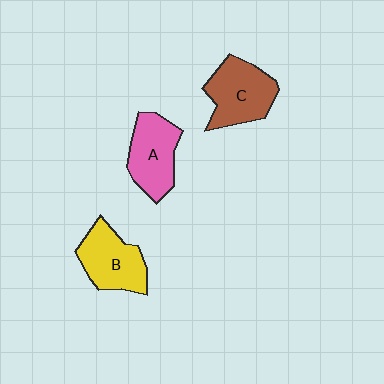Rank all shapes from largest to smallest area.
From largest to smallest: C (brown), B (yellow), A (pink).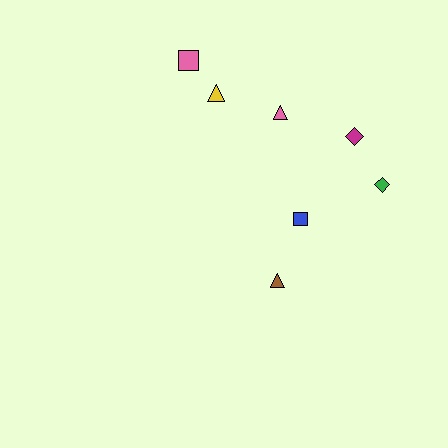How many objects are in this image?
There are 7 objects.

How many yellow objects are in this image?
There is 1 yellow object.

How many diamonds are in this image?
There are 2 diamonds.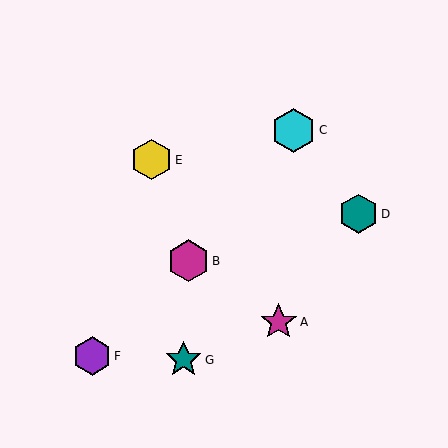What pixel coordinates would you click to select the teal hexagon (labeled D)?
Click at (358, 214) to select the teal hexagon D.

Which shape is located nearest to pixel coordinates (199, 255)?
The magenta hexagon (labeled B) at (188, 261) is nearest to that location.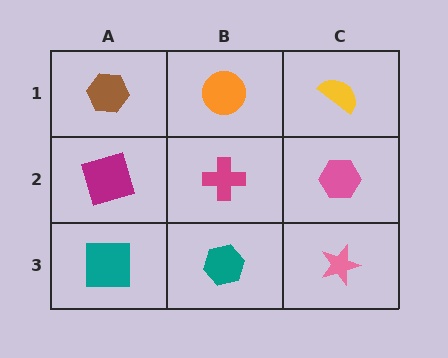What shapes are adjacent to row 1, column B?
A magenta cross (row 2, column B), a brown hexagon (row 1, column A), a yellow semicircle (row 1, column C).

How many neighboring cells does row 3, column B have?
3.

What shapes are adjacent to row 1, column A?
A magenta square (row 2, column A), an orange circle (row 1, column B).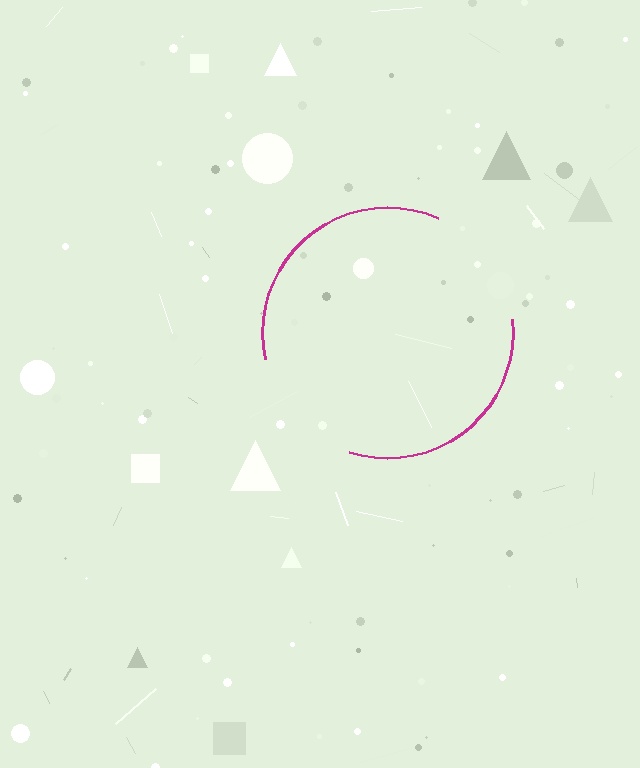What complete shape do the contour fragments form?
The contour fragments form a circle.